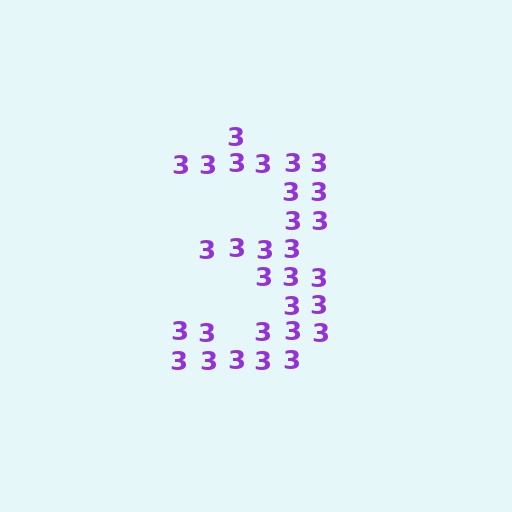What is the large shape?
The large shape is the digit 3.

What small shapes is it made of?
It is made of small digit 3's.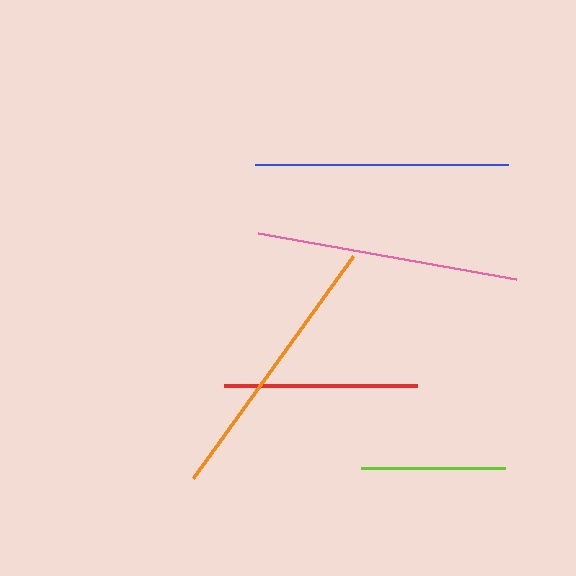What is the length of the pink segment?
The pink segment is approximately 262 pixels long.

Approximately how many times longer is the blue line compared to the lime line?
The blue line is approximately 1.8 times the length of the lime line.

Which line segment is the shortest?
The lime line is the shortest at approximately 144 pixels.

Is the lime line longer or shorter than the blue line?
The blue line is longer than the lime line.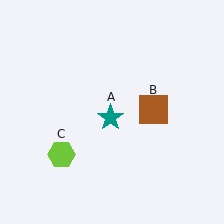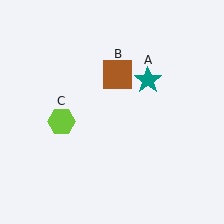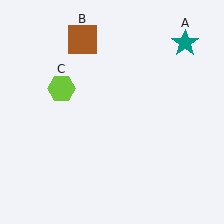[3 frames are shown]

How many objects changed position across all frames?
3 objects changed position: teal star (object A), brown square (object B), lime hexagon (object C).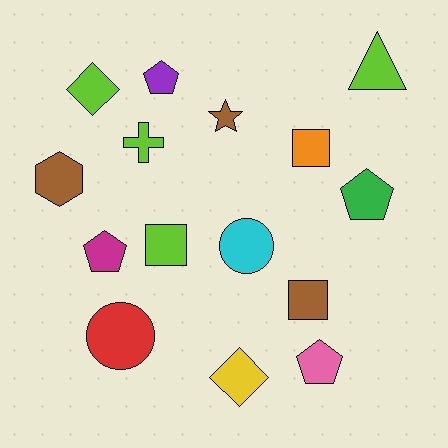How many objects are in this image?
There are 15 objects.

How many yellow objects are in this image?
There is 1 yellow object.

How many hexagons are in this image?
There is 1 hexagon.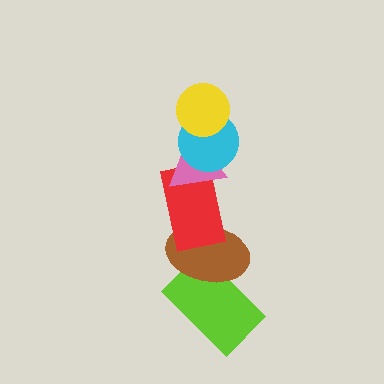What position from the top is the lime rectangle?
The lime rectangle is 6th from the top.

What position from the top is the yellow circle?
The yellow circle is 1st from the top.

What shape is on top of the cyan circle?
The yellow circle is on top of the cyan circle.